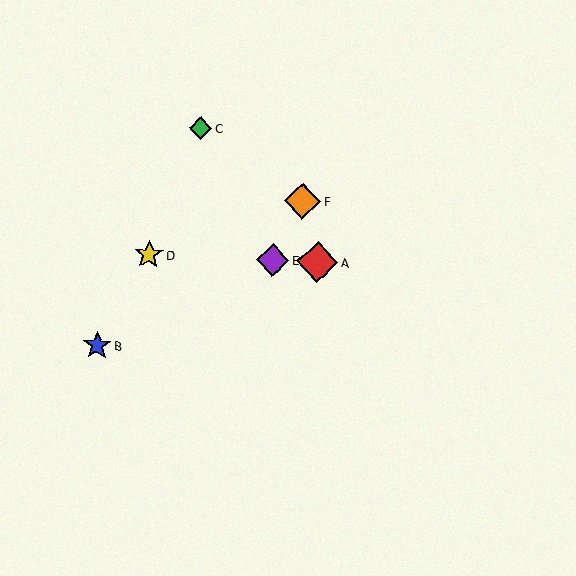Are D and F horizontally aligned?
No, D is at y≈255 and F is at y≈201.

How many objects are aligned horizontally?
3 objects (A, D, E) are aligned horizontally.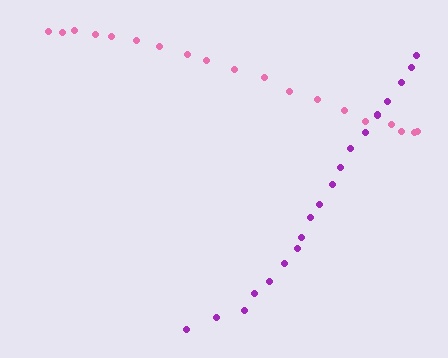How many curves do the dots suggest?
There are 2 distinct paths.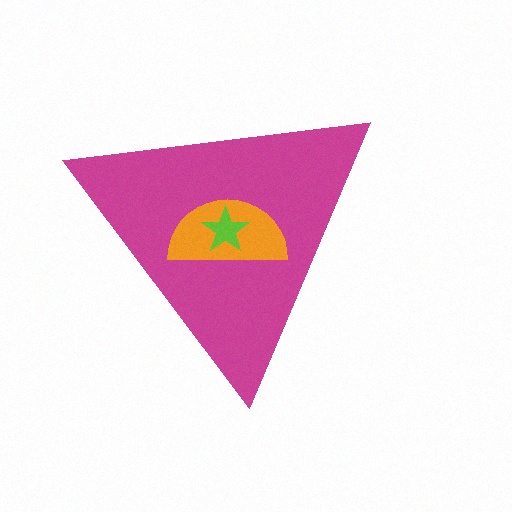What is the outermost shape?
The magenta triangle.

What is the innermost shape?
The lime star.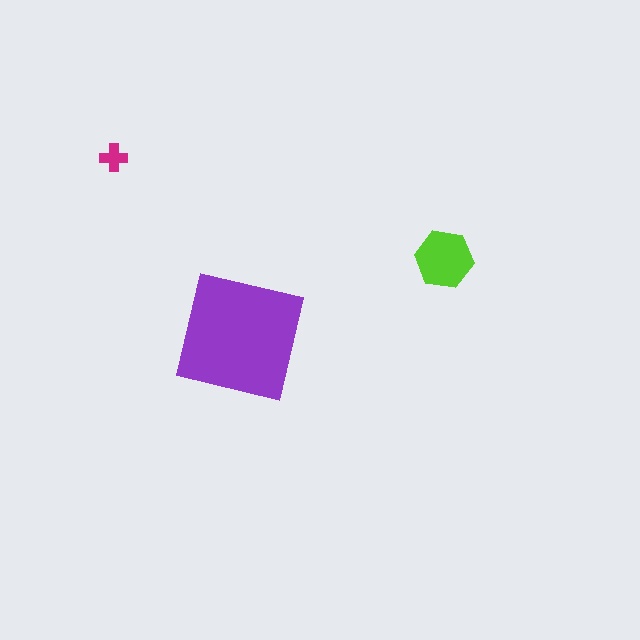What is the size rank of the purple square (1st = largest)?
1st.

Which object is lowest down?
The purple square is bottommost.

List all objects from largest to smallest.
The purple square, the lime hexagon, the magenta cross.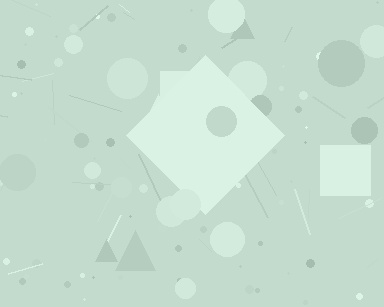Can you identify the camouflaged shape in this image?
The camouflaged shape is a diamond.